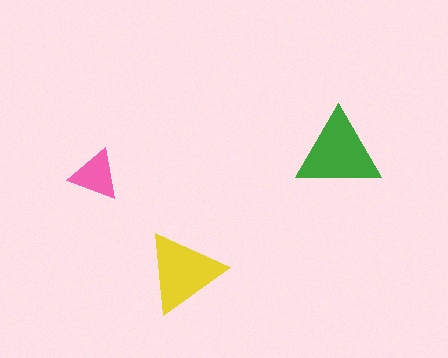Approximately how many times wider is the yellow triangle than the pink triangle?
About 1.5 times wider.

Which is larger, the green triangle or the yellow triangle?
The green one.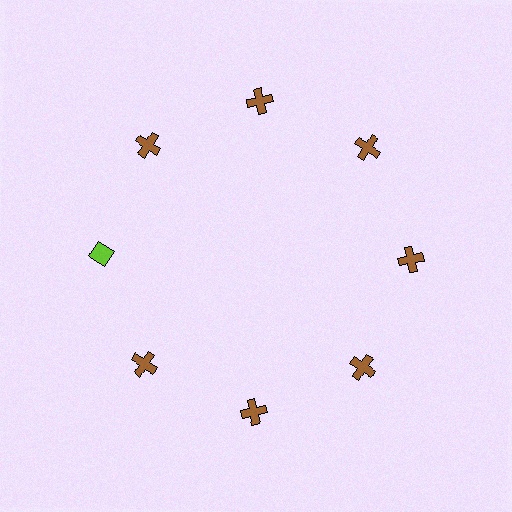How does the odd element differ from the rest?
It differs in both color (lime instead of brown) and shape (diamond instead of cross).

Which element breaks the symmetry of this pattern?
The lime diamond at roughly the 9 o'clock position breaks the symmetry. All other shapes are brown crosses.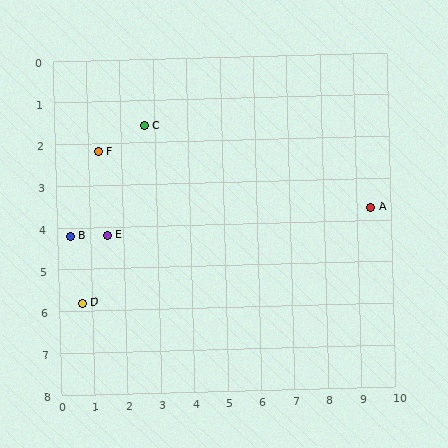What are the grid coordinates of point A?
Point A is at approximately (9.4, 3.7).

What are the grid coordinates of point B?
Point B is at approximately (0.4, 4.2).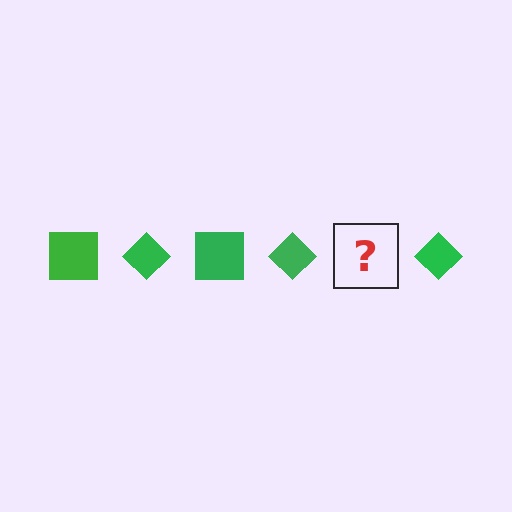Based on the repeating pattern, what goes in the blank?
The blank should be a green square.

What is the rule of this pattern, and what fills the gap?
The rule is that the pattern cycles through square, diamond shapes in green. The gap should be filled with a green square.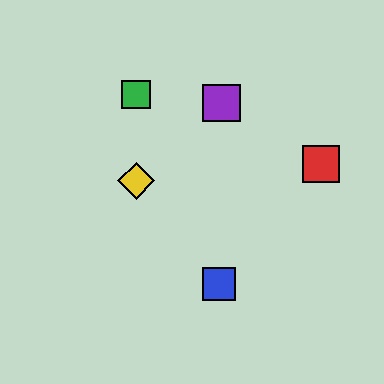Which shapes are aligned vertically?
The green square, the yellow diamond are aligned vertically.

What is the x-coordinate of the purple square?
The purple square is at x≈221.